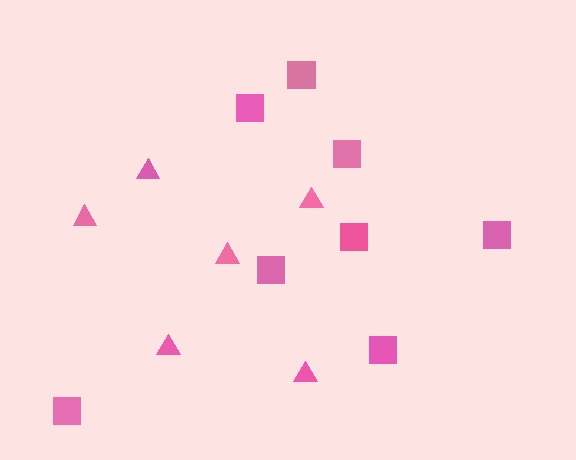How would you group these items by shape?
There are 2 groups: one group of triangles (6) and one group of squares (8).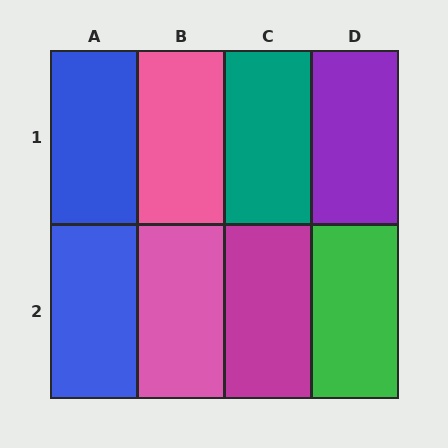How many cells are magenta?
1 cell is magenta.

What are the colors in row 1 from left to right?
Blue, pink, teal, purple.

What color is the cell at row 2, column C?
Magenta.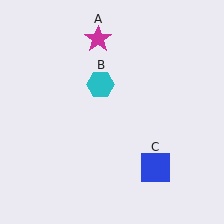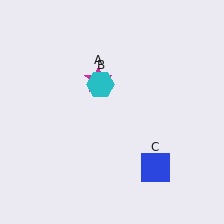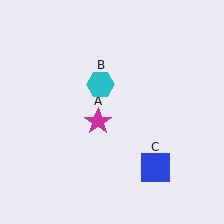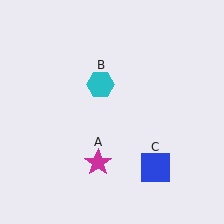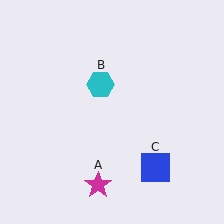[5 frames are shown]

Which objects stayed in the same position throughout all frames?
Cyan hexagon (object B) and blue square (object C) remained stationary.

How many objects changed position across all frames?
1 object changed position: magenta star (object A).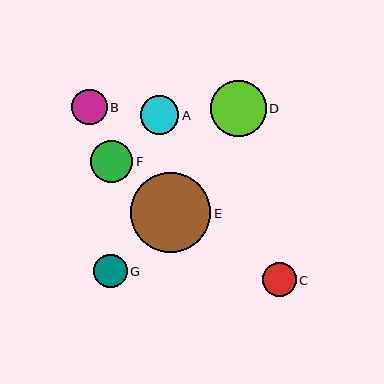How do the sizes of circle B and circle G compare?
Circle B and circle G are approximately the same size.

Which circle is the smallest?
Circle G is the smallest with a size of approximately 33 pixels.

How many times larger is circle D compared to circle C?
Circle D is approximately 1.6 times the size of circle C.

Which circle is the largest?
Circle E is the largest with a size of approximately 80 pixels.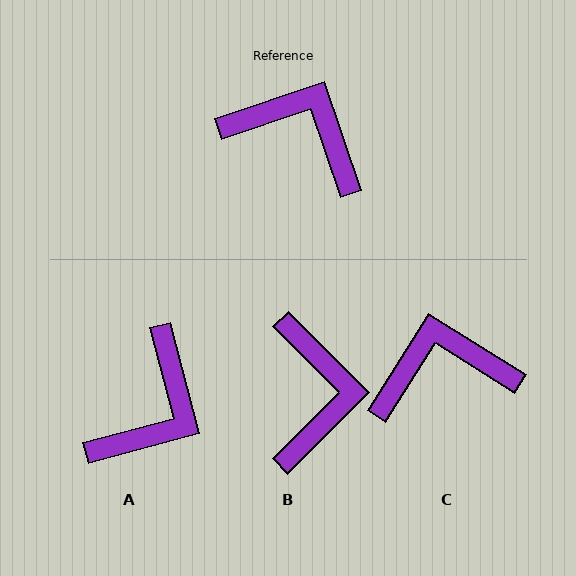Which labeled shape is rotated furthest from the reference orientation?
A, about 94 degrees away.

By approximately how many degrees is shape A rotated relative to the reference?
Approximately 94 degrees clockwise.